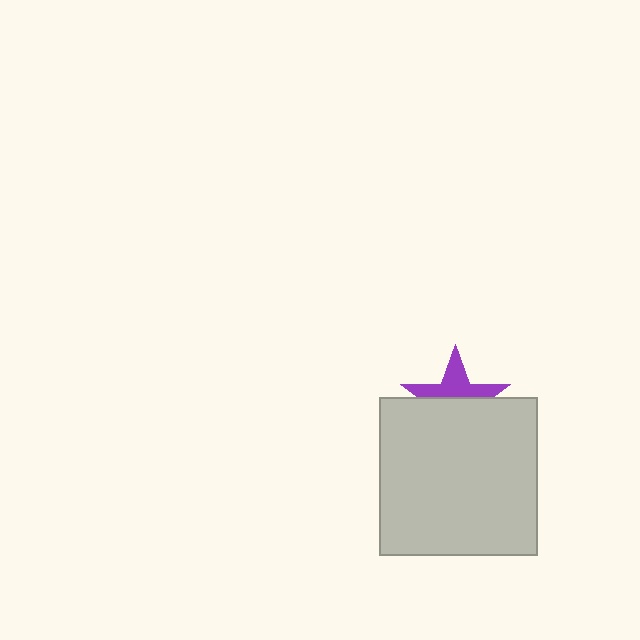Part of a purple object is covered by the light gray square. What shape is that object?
It is a star.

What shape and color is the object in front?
The object in front is a light gray square.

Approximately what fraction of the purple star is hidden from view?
Roughly 54% of the purple star is hidden behind the light gray square.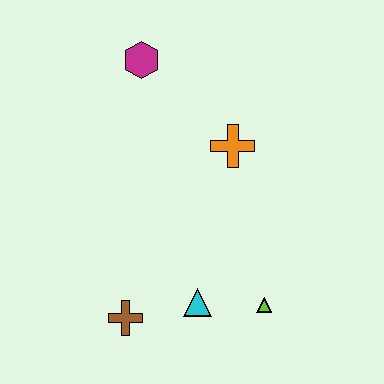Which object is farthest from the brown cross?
The magenta hexagon is farthest from the brown cross.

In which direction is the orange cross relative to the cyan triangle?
The orange cross is above the cyan triangle.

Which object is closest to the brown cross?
The cyan triangle is closest to the brown cross.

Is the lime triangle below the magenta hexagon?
Yes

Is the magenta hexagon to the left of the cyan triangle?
Yes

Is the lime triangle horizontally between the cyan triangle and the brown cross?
No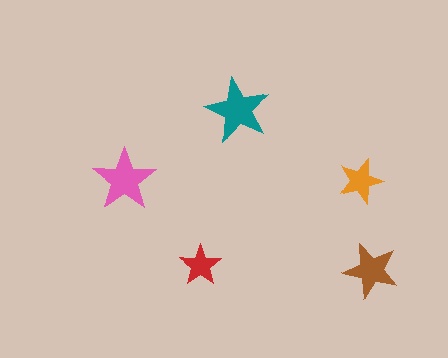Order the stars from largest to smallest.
the teal one, the pink one, the brown one, the orange one, the red one.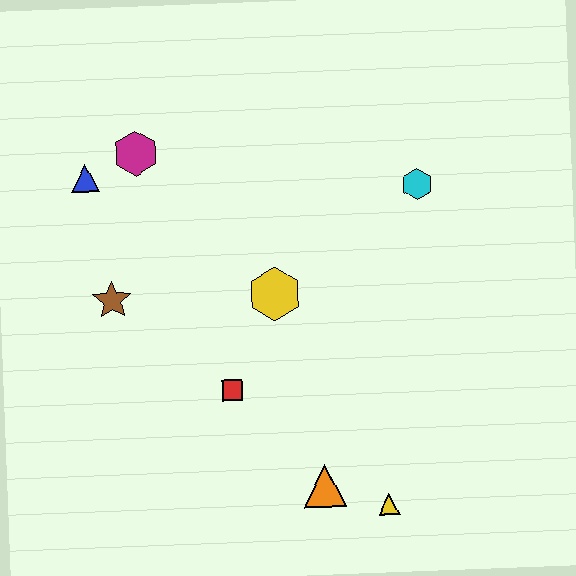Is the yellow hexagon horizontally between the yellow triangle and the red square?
Yes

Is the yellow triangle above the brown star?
No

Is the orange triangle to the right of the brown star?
Yes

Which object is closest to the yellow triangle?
The orange triangle is closest to the yellow triangle.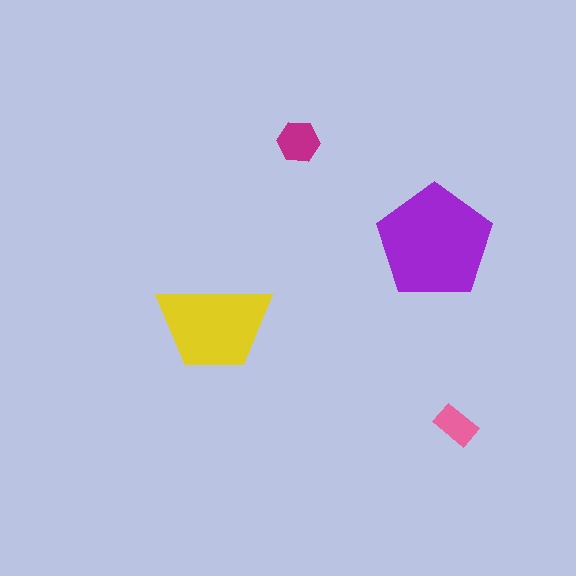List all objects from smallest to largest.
The pink rectangle, the magenta hexagon, the yellow trapezoid, the purple pentagon.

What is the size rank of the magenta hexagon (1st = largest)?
3rd.